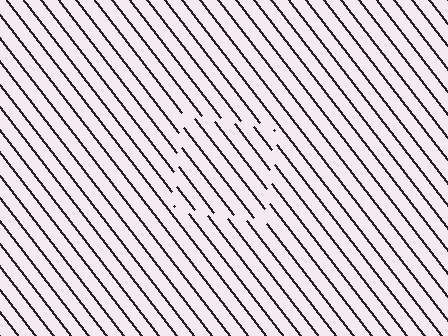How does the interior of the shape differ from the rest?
The interior of the shape contains the same grating, shifted by half a period — the contour is defined by the phase discontinuity where line-ends from the inner and outer gratings abut.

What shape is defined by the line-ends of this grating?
An illusory square. The interior of the shape contains the same grating, shifted by half a period — the contour is defined by the phase discontinuity where line-ends from the inner and outer gratings abut.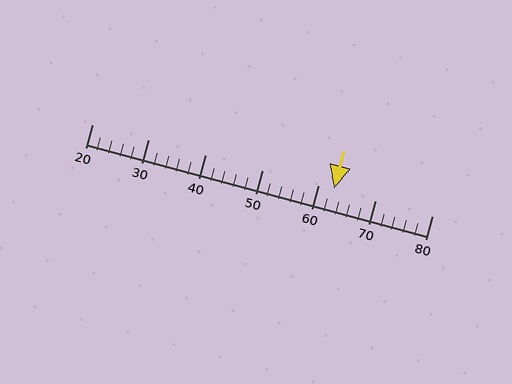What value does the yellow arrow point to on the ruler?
The yellow arrow points to approximately 63.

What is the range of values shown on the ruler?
The ruler shows values from 20 to 80.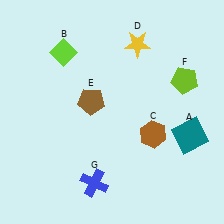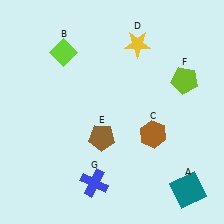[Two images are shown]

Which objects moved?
The objects that moved are: the teal square (A), the brown pentagon (E).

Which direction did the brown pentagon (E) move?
The brown pentagon (E) moved down.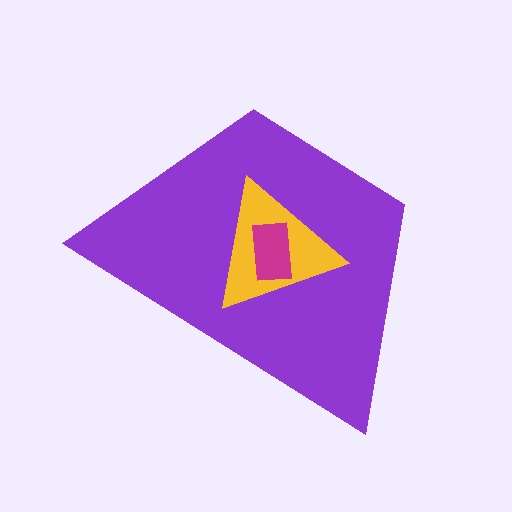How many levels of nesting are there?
3.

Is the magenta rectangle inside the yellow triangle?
Yes.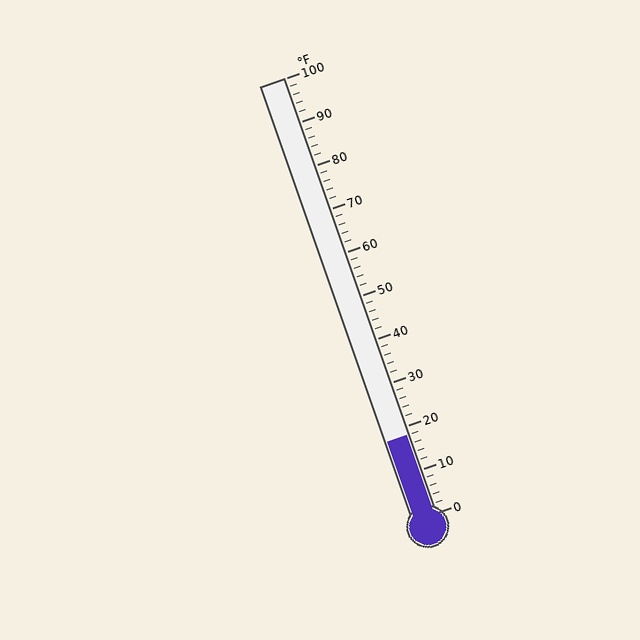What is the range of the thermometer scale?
The thermometer scale ranges from 0°F to 100°F.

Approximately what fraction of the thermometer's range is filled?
The thermometer is filled to approximately 20% of its range.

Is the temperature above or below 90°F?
The temperature is below 90°F.